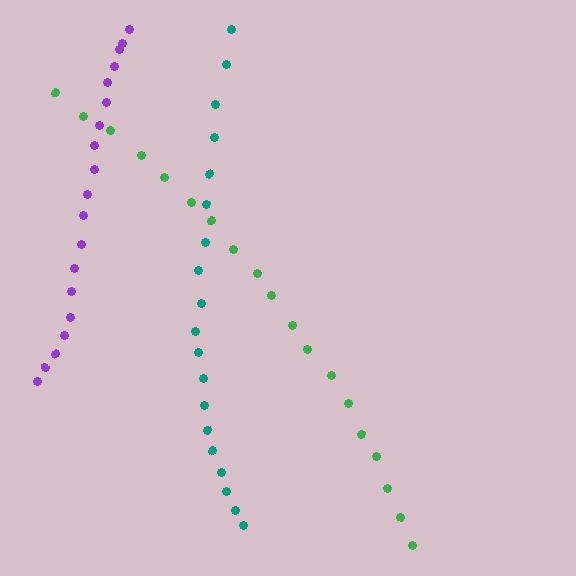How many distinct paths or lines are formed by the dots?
There are 3 distinct paths.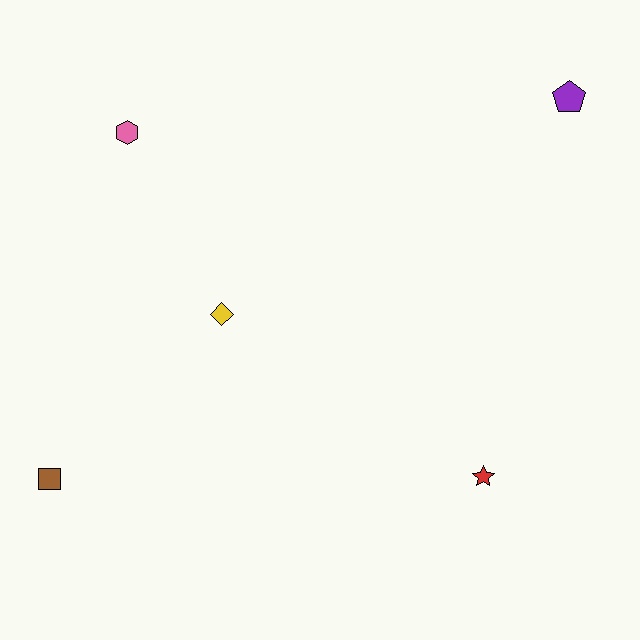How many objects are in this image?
There are 5 objects.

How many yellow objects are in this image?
There is 1 yellow object.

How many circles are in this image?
There are no circles.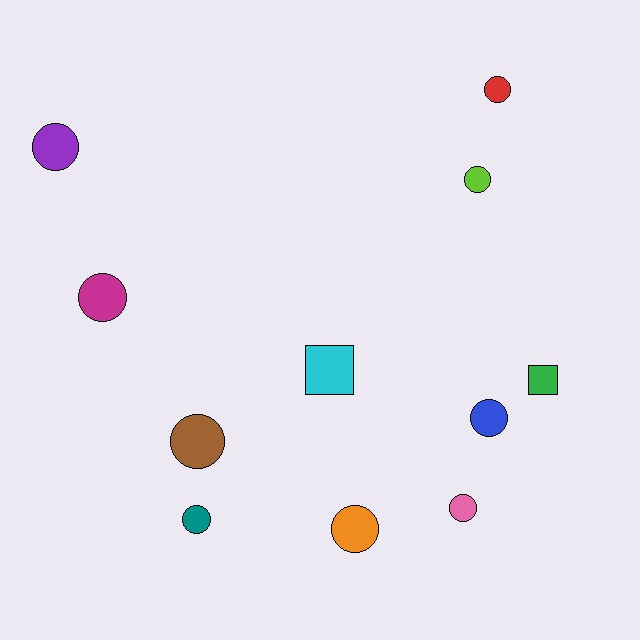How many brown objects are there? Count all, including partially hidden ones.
There is 1 brown object.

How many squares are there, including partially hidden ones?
There are 2 squares.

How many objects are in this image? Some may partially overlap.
There are 11 objects.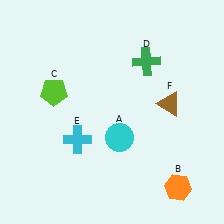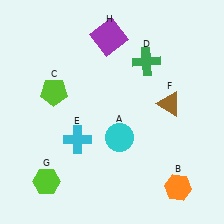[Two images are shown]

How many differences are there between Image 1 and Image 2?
There are 2 differences between the two images.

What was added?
A lime hexagon (G), a purple square (H) were added in Image 2.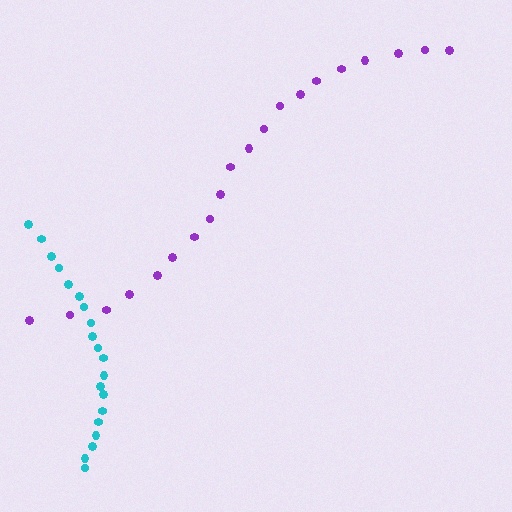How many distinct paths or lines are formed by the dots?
There are 2 distinct paths.